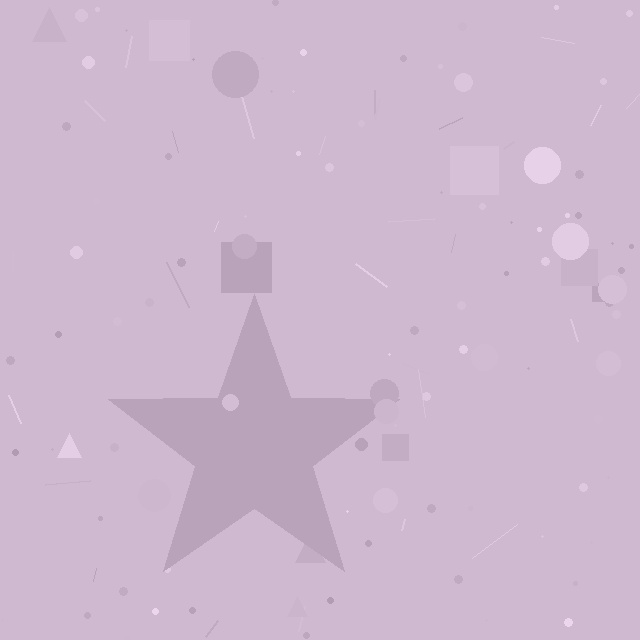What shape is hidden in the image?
A star is hidden in the image.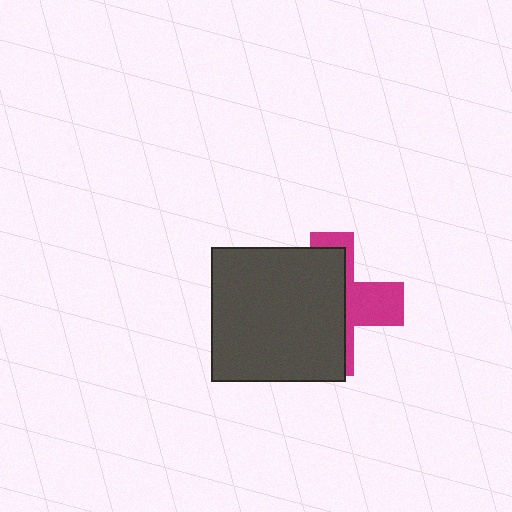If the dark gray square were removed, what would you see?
You would see the complete magenta cross.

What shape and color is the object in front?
The object in front is a dark gray square.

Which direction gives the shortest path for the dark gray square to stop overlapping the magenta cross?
Moving left gives the shortest separation.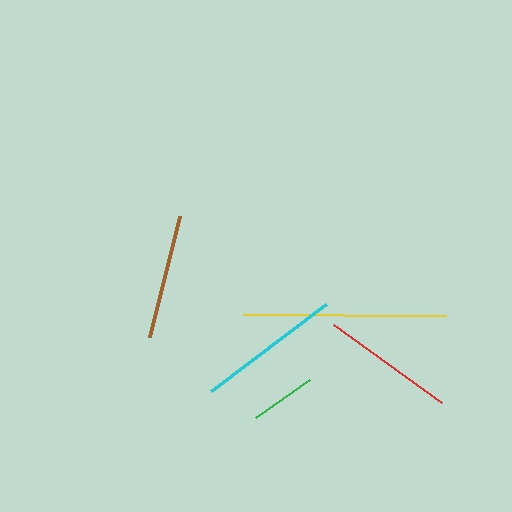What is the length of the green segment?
The green segment is approximately 66 pixels long.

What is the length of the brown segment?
The brown segment is approximately 125 pixels long.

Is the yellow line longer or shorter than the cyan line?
The yellow line is longer than the cyan line.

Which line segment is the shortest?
The green line is the shortest at approximately 66 pixels.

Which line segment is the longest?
The yellow line is the longest at approximately 203 pixels.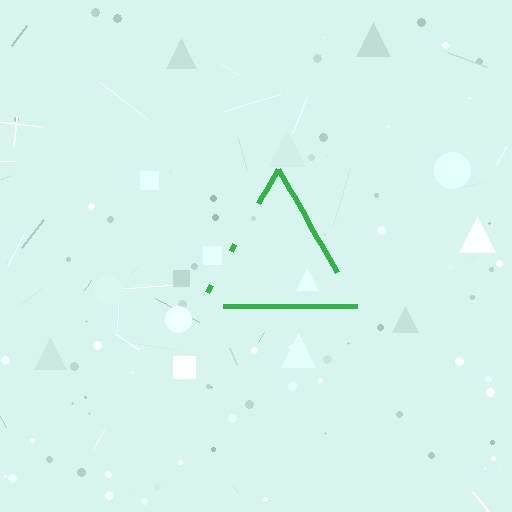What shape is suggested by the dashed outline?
The dashed outline suggests a triangle.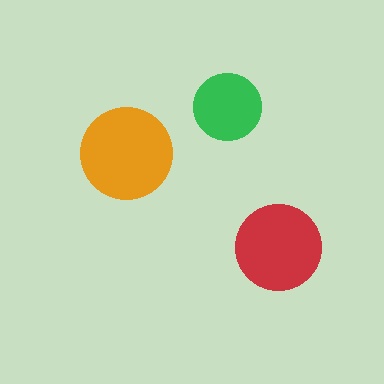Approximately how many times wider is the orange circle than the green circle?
About 1.5 times wider.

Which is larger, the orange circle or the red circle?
The orange one.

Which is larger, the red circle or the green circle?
The red one.